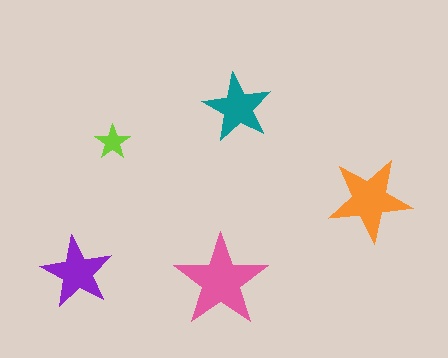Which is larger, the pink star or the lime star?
The pink one.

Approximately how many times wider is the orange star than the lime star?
About 2.5 times wider.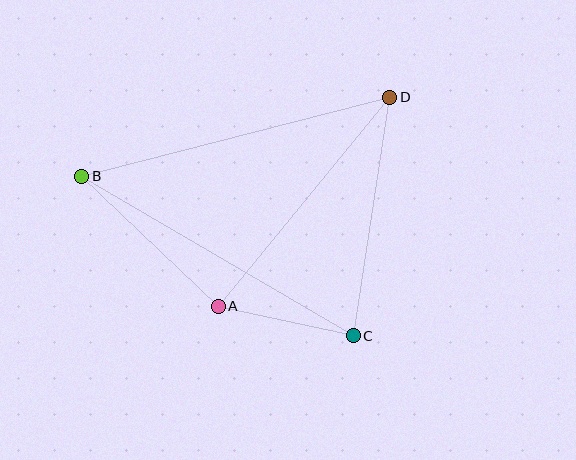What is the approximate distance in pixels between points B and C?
The distance between B and C is approximately 315 pixels.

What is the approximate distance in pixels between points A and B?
The distance between A and B is approximately 189 pixels.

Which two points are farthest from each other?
Points B and D are farthest from each other.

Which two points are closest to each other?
Points A and C are closest to each other.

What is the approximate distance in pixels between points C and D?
The distance between C and D is approximately 241 pixels.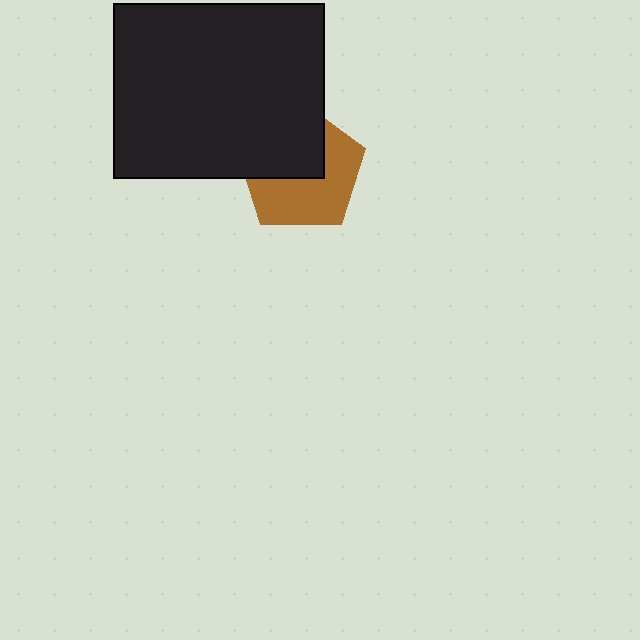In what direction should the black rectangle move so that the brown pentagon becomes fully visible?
The black rectangle should move toward the upper-left. That is the shortest direction to clear the overlap and leave the brown pentagon fully visible.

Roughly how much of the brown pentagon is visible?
About half of it is visible (roughly 55%).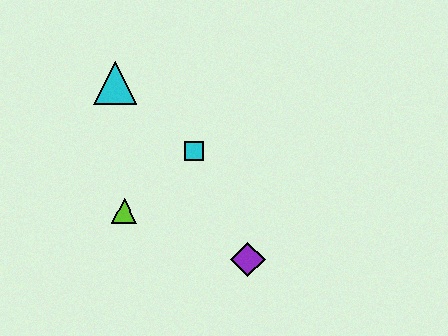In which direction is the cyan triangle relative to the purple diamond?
The cyan triangle is above the purple diamond.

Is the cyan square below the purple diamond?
No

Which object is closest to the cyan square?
The lime triangle is closest to the cyan square.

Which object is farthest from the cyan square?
The purple diamond is farthest from the cyan square.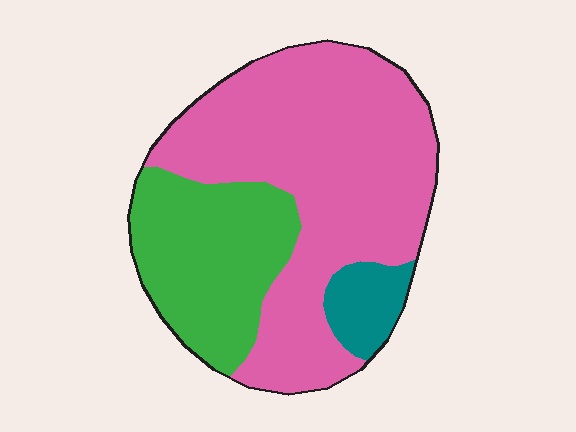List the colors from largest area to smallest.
From largest to smallest: pink, green, teal.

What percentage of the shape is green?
Green takes up between a quarter and a half of the shape.